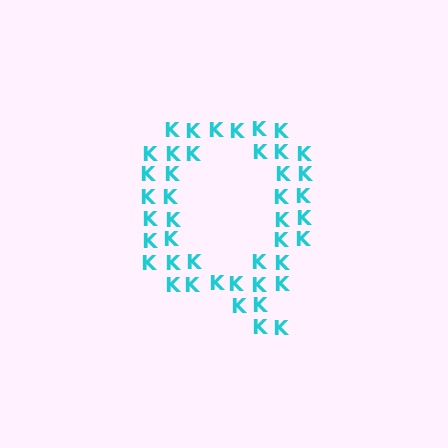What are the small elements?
The small elements are letter K's.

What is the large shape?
The large shape is the letter Q.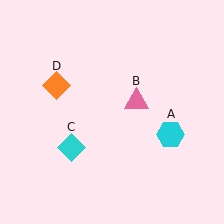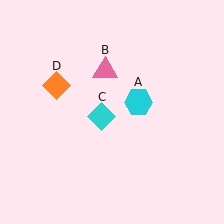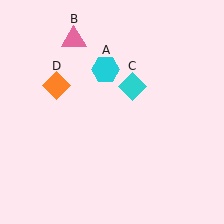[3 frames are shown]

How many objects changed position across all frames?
3 objects changed position: cyan hexagon (object A), pink triangle (object B), cyan diamond (object C).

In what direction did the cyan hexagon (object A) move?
The cyan hexagon (object A) moved up and to the left.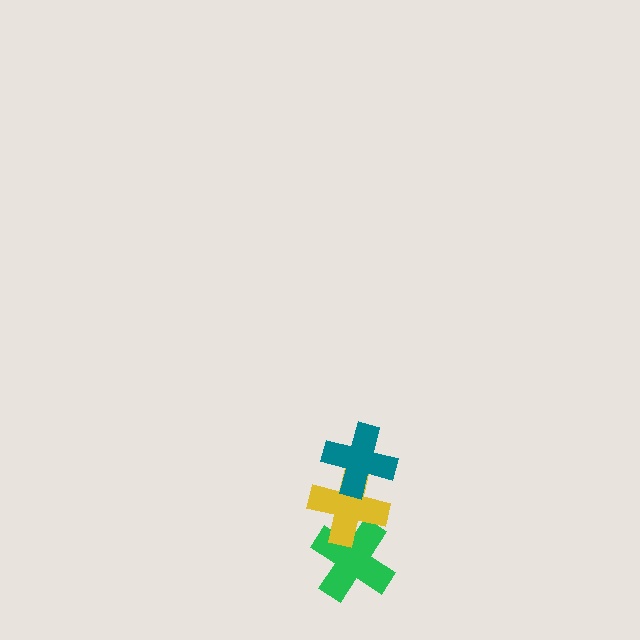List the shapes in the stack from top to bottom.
From top to bottom: the teal cross, the yellow cross, the green cross.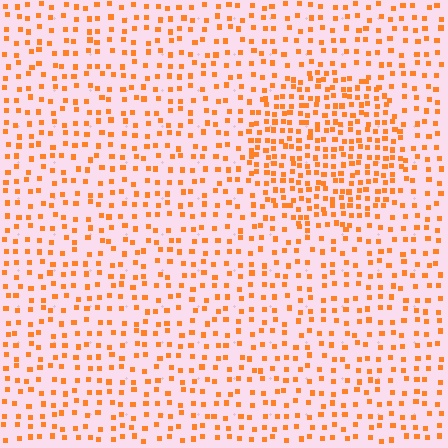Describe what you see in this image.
The image contains small orange elements arranged at two different densities. A circle-shaped region is visible where the elements are more densely packed than the surrounding area.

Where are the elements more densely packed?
The elements are more densely packed inside the circle boundary.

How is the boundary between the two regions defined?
The boundary is defined by a change in element density (approximately 1.9x ratio). All elements are the same color, size, and shape.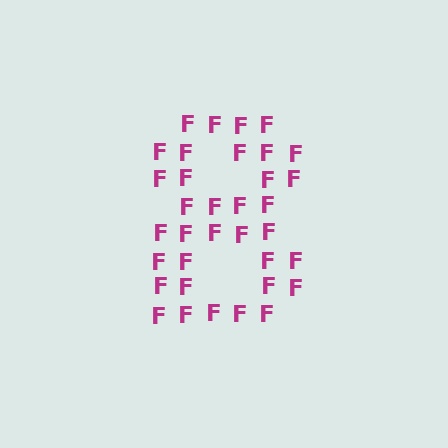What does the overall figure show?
The overall figure shows the digit 8.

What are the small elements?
The small elements are letter F's.